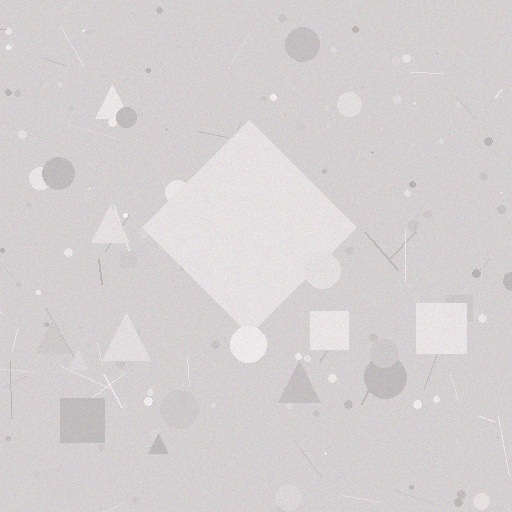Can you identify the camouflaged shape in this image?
The camouflaged shape is a diamond.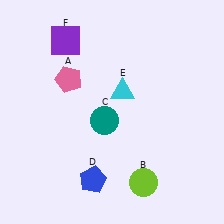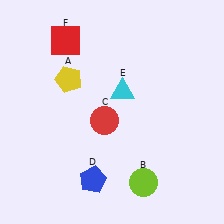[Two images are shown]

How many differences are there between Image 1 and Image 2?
There are 3 differences between the two images.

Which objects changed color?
A changed from pink to yellow. C changed from teal to red. F changed from purple to red.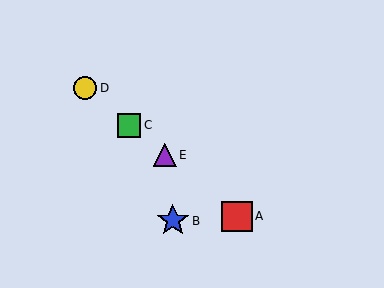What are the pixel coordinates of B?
Object B is at (173, 221).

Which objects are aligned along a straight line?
Objects A, C, D, E are aligned along a straight line.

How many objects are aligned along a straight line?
4 objects (A, C, D, E) are aligned along a straight line.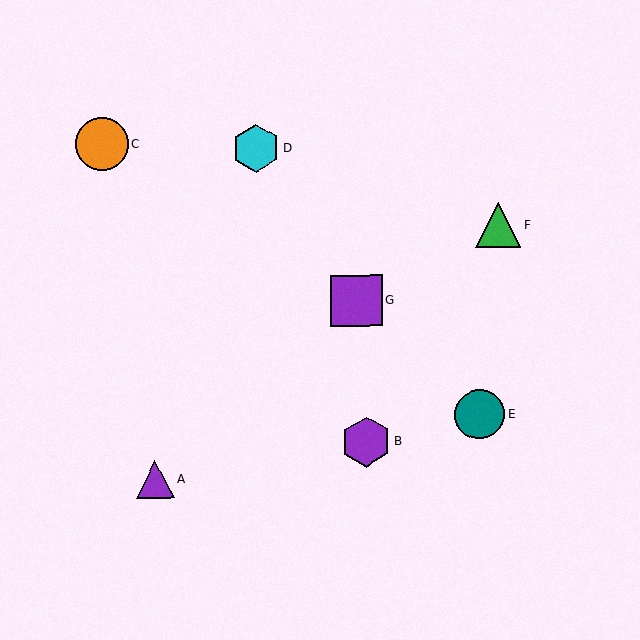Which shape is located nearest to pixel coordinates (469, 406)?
The teal circle (labeled E) at (480, 414) is nearest to that location.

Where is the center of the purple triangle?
The center of the purple triangle is at (155, 479).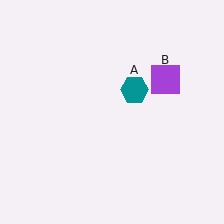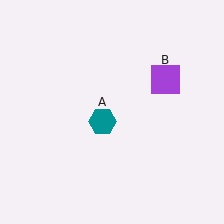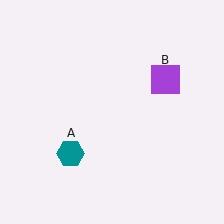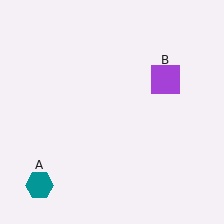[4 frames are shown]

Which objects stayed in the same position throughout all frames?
Purple square (object B) remained stationary.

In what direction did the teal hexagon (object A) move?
The teal hexagon (object A) moved down and to the left.